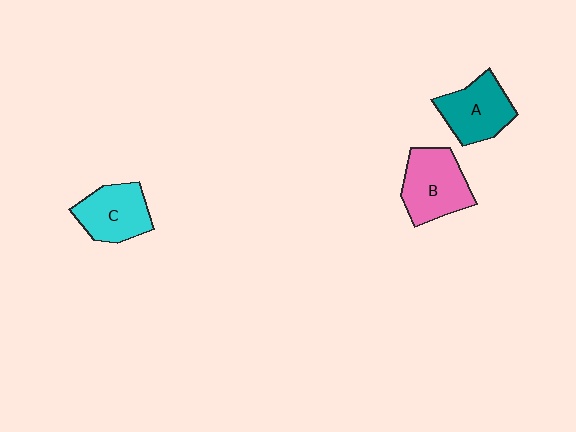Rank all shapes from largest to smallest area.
From largest to smallest: B (pink), A (teal), C (cyan).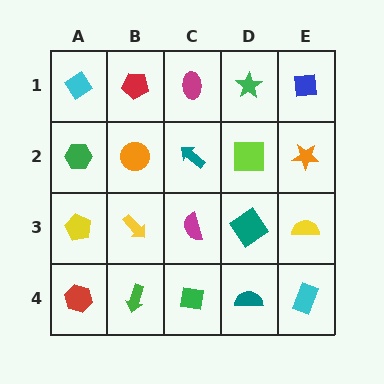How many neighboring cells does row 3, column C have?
4.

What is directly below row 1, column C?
A teal arrow.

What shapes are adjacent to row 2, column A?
A cyan diamond (row 1, column A), a yellow pentagon (row 3, column A), an orange circle (row 2, column B).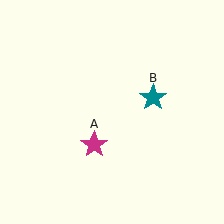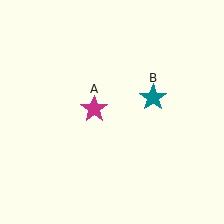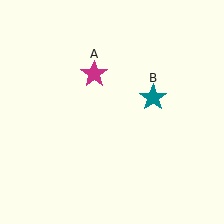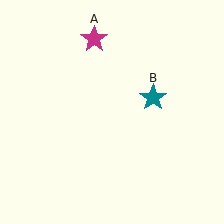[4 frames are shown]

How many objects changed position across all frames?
1 object changed position: magenta star (object A).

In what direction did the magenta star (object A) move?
The magenta star (object A) moved up.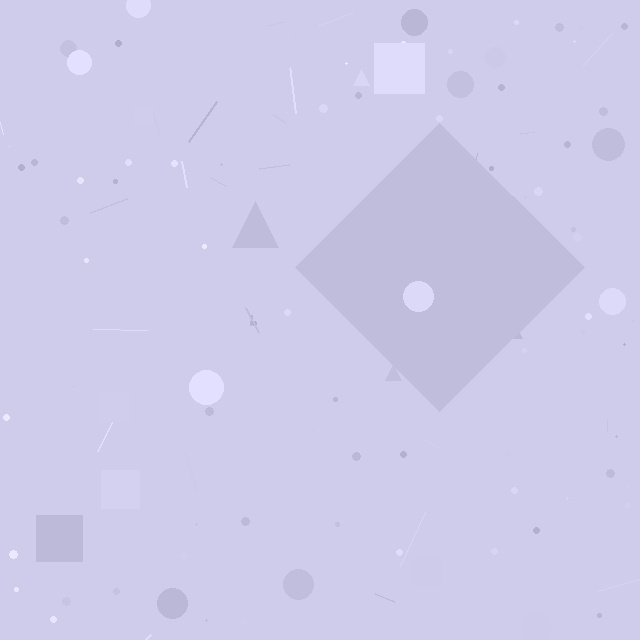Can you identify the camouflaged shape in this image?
The camouflaged shape is a diamond.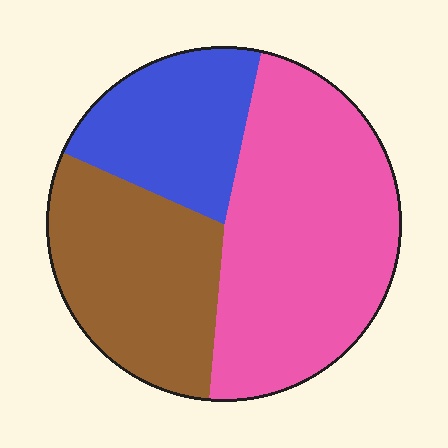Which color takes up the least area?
Blue, at roughly 20%.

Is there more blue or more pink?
Pink.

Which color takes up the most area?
Pink, at roughly 50%.